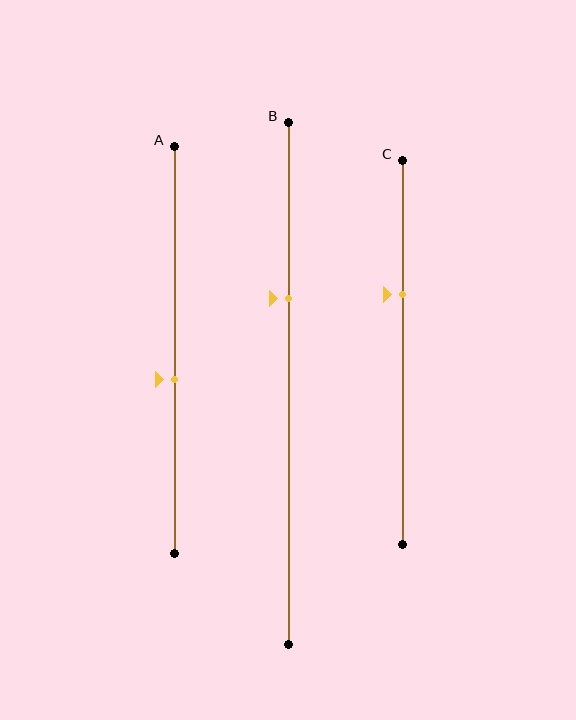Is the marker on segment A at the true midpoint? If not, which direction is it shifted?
No, the marker on segment A is shifted downward by about 7% of the segment length.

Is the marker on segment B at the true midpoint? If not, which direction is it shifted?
No, the marker on segment B is shifted upward by about 16% of the segment length.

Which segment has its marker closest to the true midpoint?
Segment A has its marker closest to the true midpoint.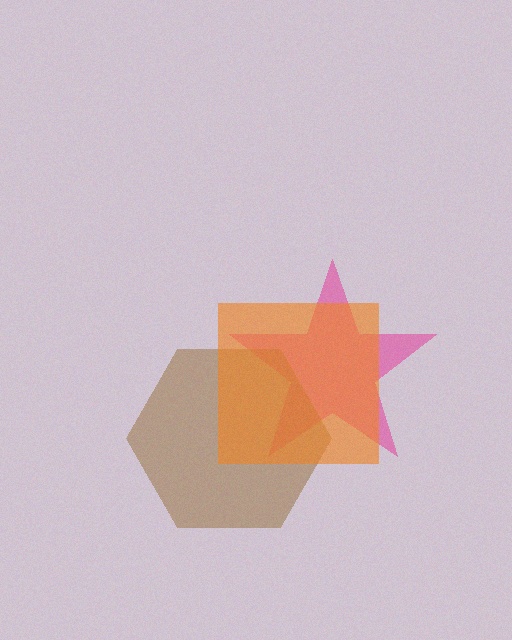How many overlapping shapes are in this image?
There are 3 overlapping shapes in the image.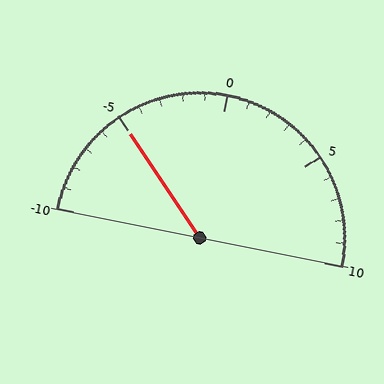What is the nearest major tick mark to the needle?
The nearest major tick mark is -5.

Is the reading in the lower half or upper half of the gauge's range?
The reading is in the lower half of the range (-10 to 10).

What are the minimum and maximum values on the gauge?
The gauge ranges from -10 to 10.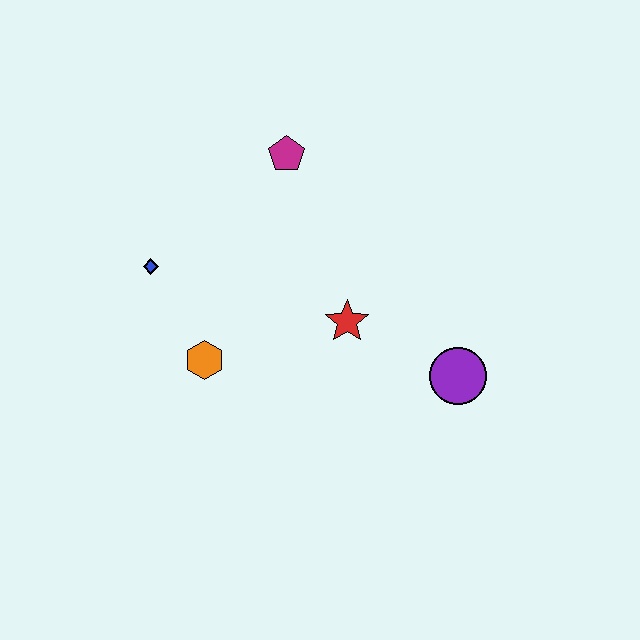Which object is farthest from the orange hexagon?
The purple circle is farthest from the orange hexagon.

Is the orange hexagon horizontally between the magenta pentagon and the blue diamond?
Yes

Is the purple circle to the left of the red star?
No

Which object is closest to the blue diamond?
The orange hexagon is closest to the blue diamond.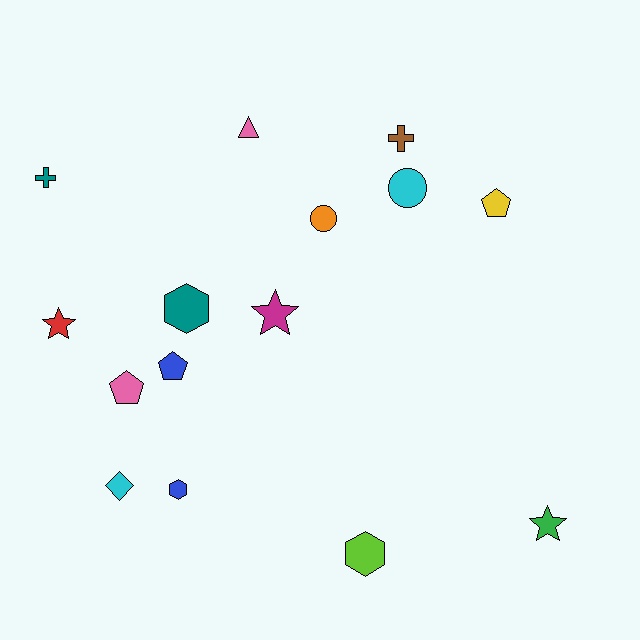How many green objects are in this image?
There is 1 green object.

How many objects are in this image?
There are 15 objects.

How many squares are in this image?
There are no squares.